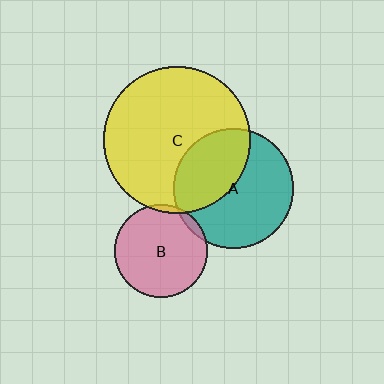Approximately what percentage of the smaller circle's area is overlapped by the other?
Approximately 5%.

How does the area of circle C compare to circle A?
Approximately 1.5 times.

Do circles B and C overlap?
Yes.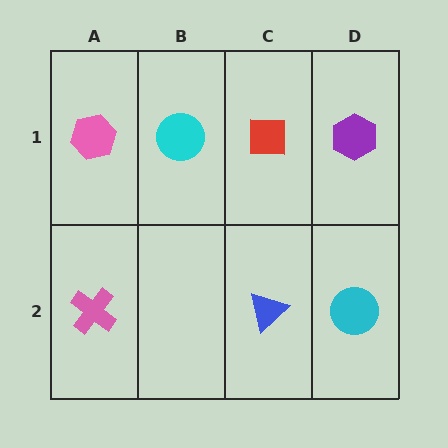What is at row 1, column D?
A purple hexagon.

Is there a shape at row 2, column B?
No, that cell is empty.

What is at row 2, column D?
A cyan circle.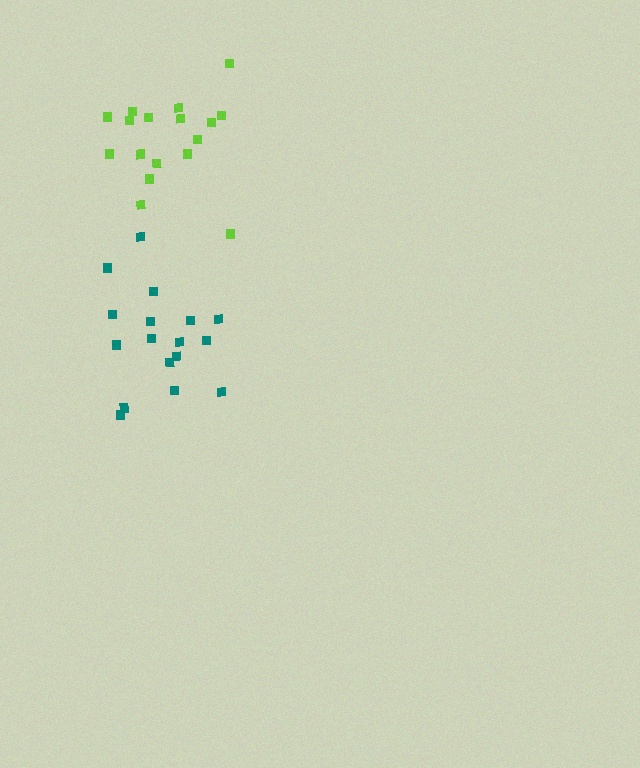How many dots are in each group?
Group 1: 17 dots, Group 2: 17 dots (34 total).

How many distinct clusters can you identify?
There are 2 distinct clusters.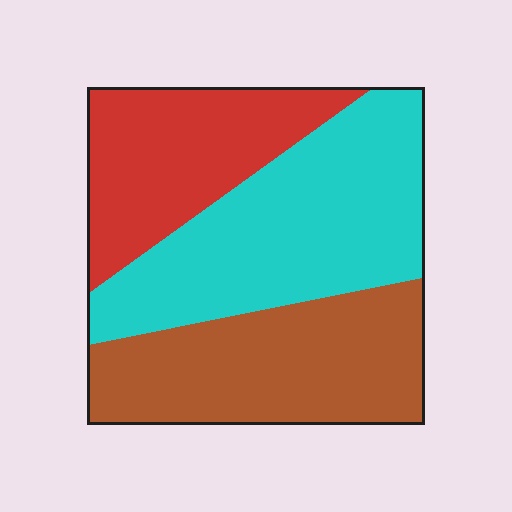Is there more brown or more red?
Brown.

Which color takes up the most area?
Cyan, at roughly 40%.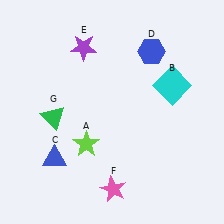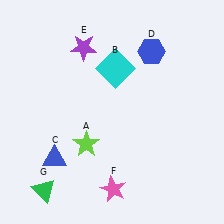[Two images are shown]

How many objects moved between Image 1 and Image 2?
2 objects moved between the two images.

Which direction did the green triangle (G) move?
The green triangle (G) moved down.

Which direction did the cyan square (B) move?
The cyan square (B) moved left.